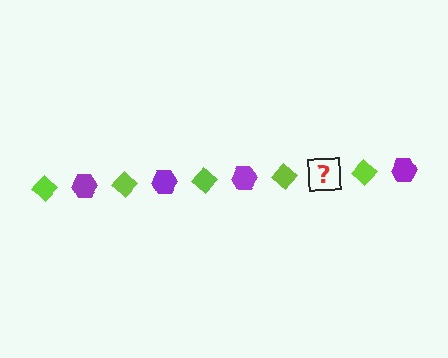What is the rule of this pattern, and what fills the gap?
The rule is that the pattern alternates between lime diamond and purple hexagon. The gap should be filled with a purple hexagon.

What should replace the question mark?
The question mark should be replaced with a purple hexagon.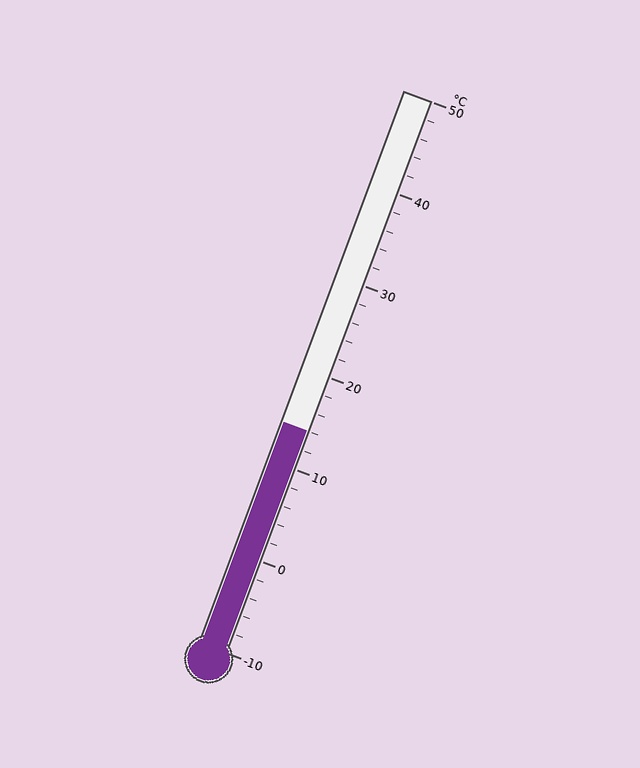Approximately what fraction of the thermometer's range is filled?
The thermometer is filled to approximately 40% of its range.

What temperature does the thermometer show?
The thermometer shows approximately 14°C.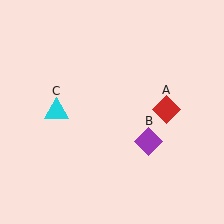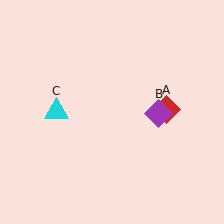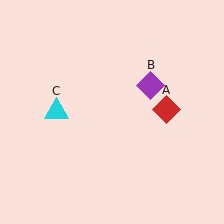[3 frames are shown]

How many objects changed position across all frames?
1 object changed position: purple diamond (object B).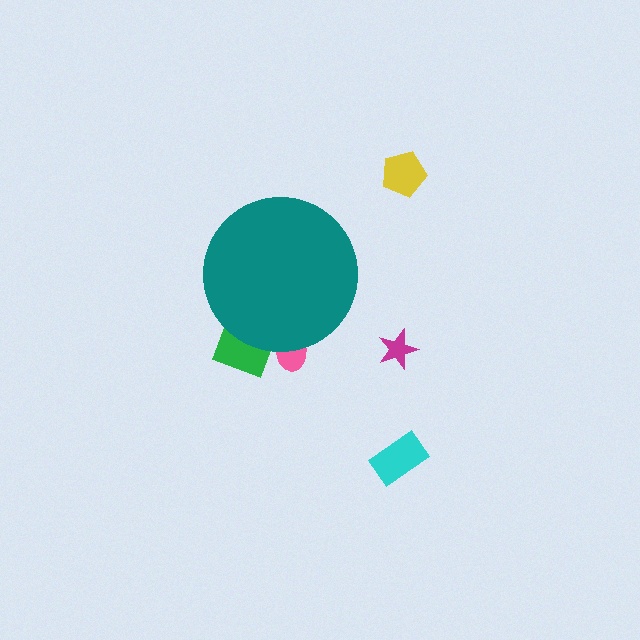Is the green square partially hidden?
Yes, the green square is partially hidden behind the teal circle.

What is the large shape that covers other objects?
A teal circle.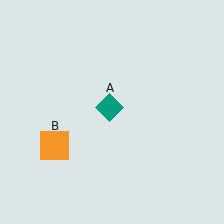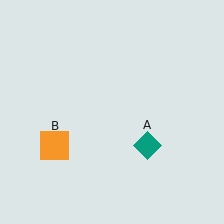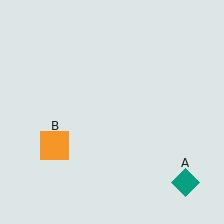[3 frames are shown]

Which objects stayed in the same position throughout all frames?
Orange square (object B) remained stationary.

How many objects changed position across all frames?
1 object changed position: teal diamond (object A).